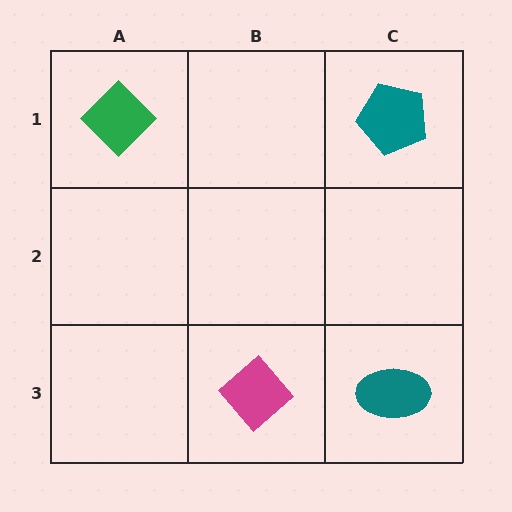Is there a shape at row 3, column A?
No, that cell is empty.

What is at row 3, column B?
A magenta diamond.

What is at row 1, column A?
A green diamond.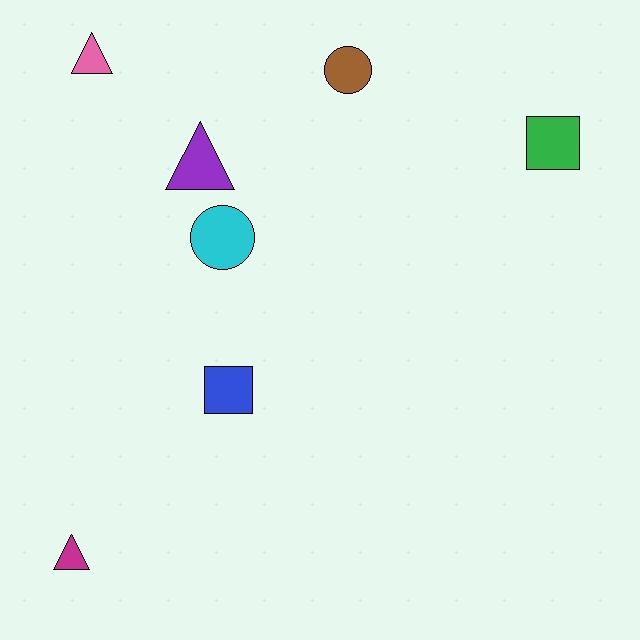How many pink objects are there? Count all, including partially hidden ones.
There is 1 pink object.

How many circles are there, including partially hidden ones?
There are 2 circles.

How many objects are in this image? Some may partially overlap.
There are 7 objects.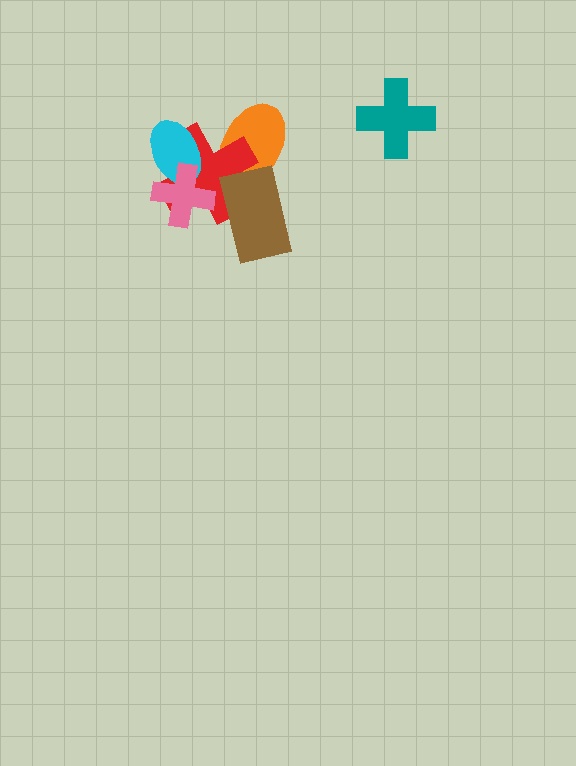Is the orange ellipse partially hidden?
Yes, it is partially covered by another shape.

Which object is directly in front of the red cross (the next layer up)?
The cyan ellipse is directly in front of the red cross.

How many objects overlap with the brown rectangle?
2 objects overlap with the brown rectangle.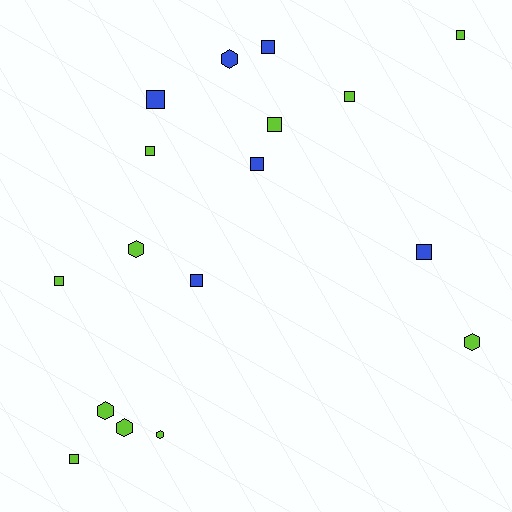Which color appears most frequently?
Lime, with 11 objects.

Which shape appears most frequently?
Square, with 11 objects.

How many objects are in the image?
There are 17 objects.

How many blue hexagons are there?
There is 1 blue hexagon.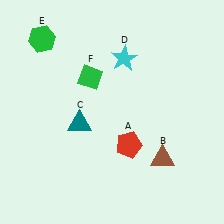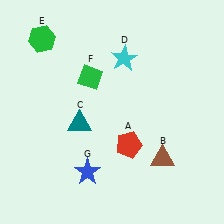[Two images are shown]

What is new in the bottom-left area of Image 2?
A blue star (G) was added in the bottom-left area of Image 2.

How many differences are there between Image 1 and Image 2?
There is 1 difference between the two images.